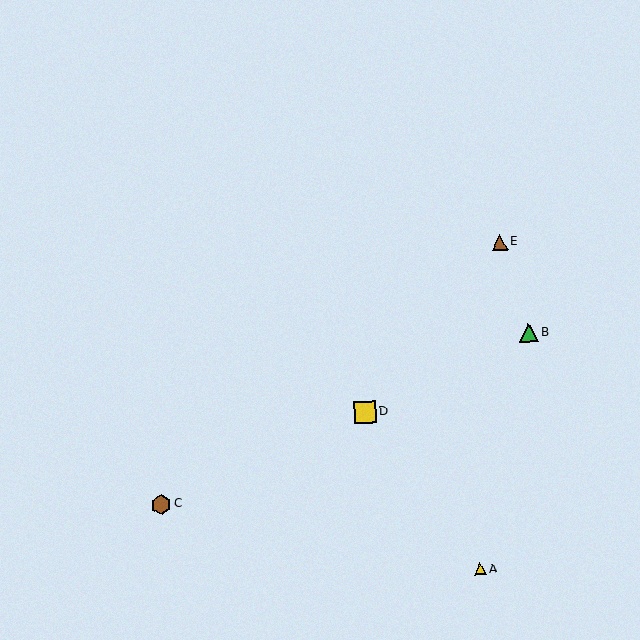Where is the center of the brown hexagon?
The center of the brown hexagon is at (161, 505).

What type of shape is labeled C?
Shape C is a brown hexagon.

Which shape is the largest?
The yellow square (labeled D) is the largest.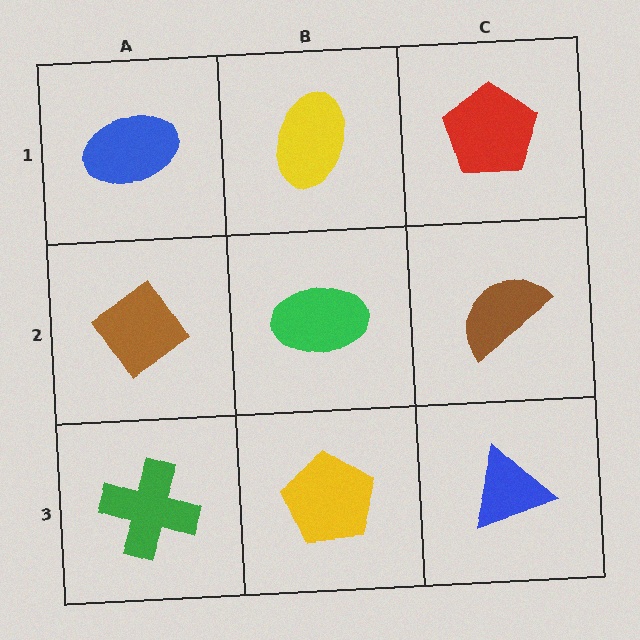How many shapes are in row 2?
3 shapes.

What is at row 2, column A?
A brown diamond.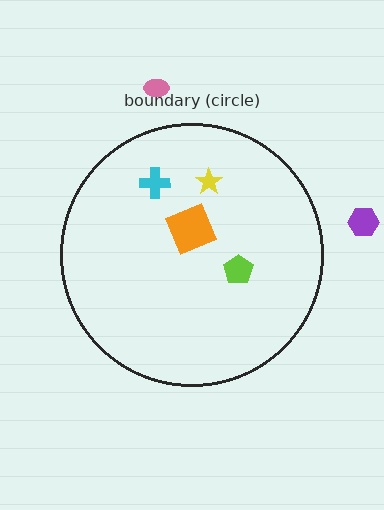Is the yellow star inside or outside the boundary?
Inside.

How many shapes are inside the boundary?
4 inside, 2 outside.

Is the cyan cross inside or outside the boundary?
Inside.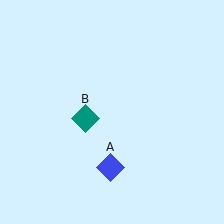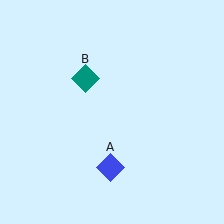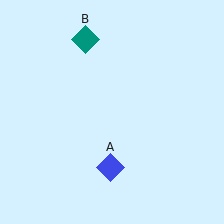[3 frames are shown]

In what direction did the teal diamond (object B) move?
The teal diamond (object B) moved up.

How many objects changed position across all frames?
1 object changed position: teal diamond (object B).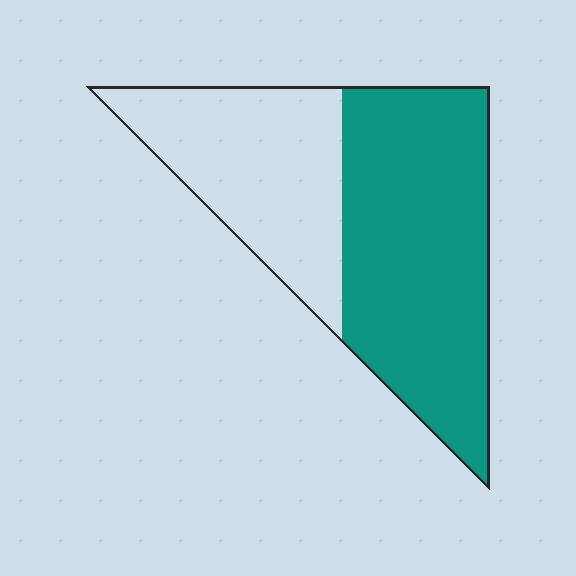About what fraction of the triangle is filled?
About three fifths (3/5).